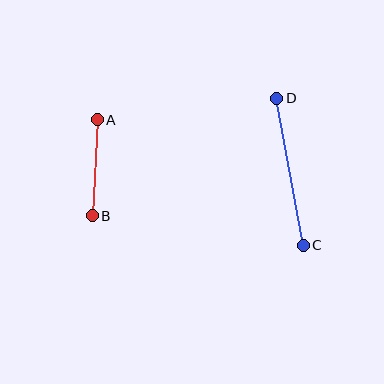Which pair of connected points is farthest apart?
Points C and D are farthest apart.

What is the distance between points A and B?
The distance is approximately 96 pixels.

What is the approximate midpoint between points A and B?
The midpoint is at approximately (95, 168) pixels.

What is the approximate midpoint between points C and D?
The midpoint is at approximately (290, 172) pixels.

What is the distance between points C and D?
The distance is approximately 149 pixels.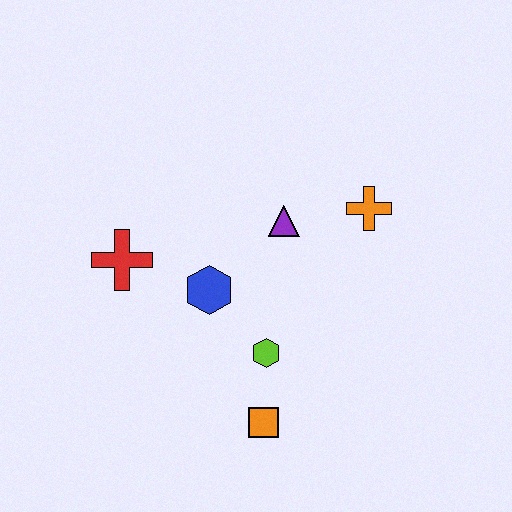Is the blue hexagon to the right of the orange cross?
No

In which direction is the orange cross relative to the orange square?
The orange cross is above the orange square.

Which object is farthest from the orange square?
The orange cross is farthest from the orange square.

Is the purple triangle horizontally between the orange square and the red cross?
No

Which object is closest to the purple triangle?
The orange cross is closest to the purple triangle.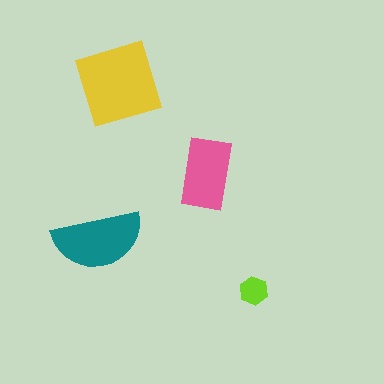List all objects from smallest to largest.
The lime hexagon, the pink rectangle, the teal semicircle, the yellow diamond.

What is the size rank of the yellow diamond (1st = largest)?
1st.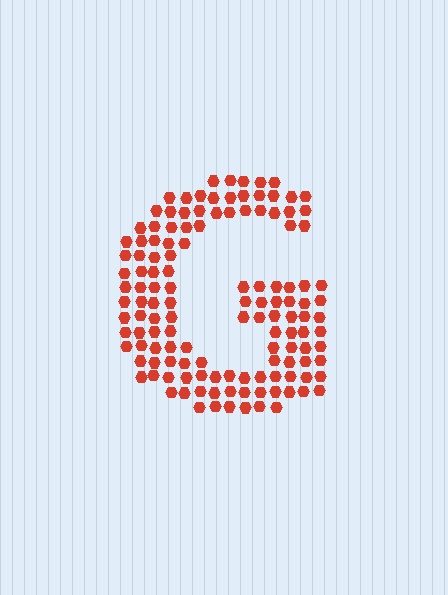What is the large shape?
The large shape is the letter G.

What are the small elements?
The small elements are hexagons.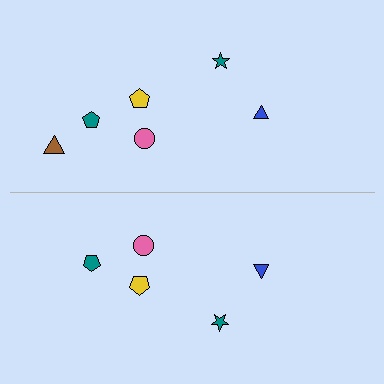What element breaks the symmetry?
A brown triangle is missing from the bottom side.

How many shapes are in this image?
There are 11 shapes in this image.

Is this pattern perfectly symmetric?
No, the pattern is not perfectly symmetric. A brown triangle is missing from the bottom side.